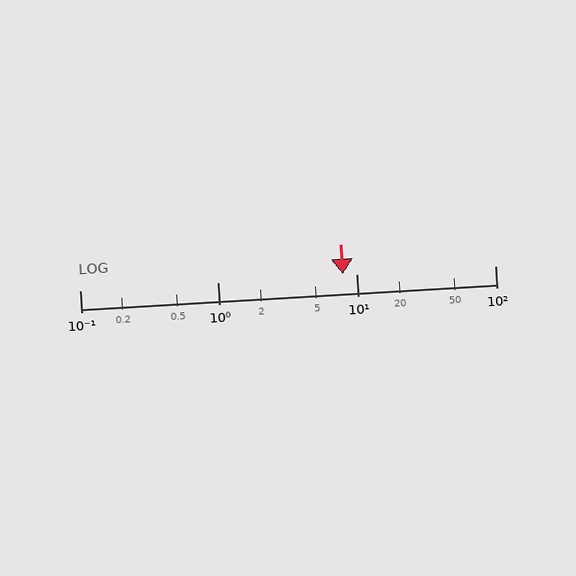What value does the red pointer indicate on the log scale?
The pointer indicates approximately 7.9.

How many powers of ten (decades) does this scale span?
The scale spans 3 decades, from 0.1 to 100.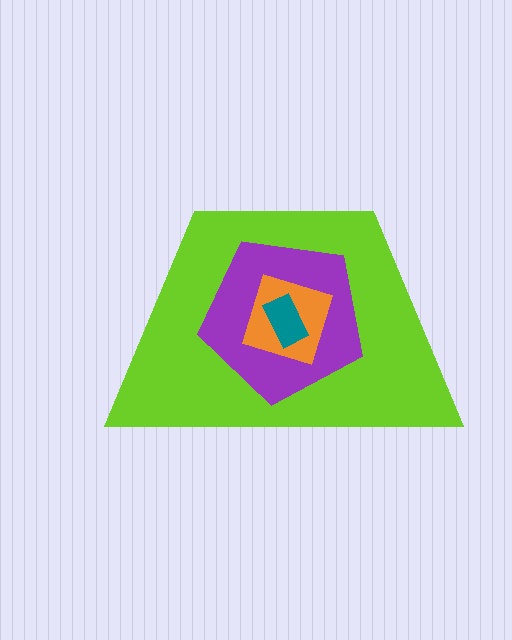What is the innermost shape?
The teal rectangle.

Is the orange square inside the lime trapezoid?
Yes.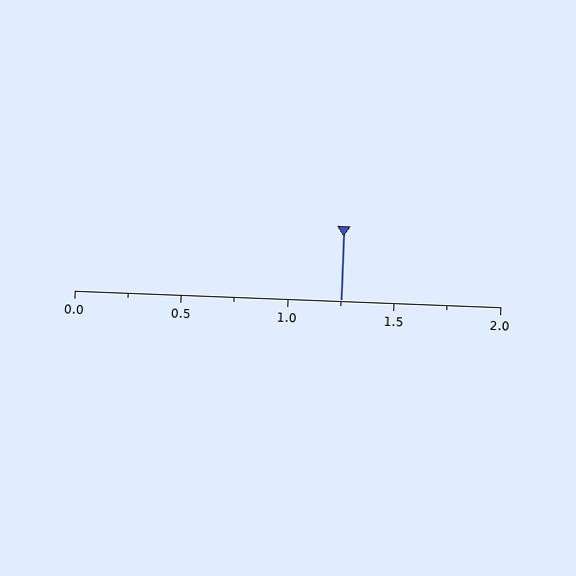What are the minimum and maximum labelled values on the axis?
The axis runs from 0.0 to 2.0.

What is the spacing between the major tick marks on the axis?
The major ticks are spaced 0.5 apart.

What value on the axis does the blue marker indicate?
The marker indicates approximately 1.25.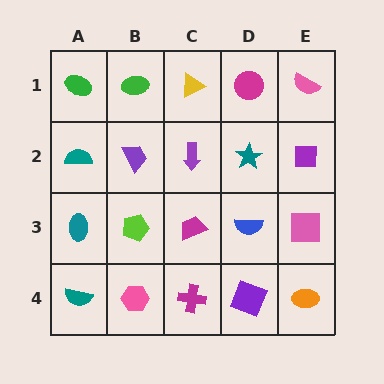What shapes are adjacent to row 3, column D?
A teal star (row 2, column D), a purple square (row 4, column D), a magenta trapezoid (row 3, column C), a pink square (row 3, column E).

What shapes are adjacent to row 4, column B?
A lime pentagon (row 3, column B), a teal semicircle (row 4, column A), a magenta cross (row 4, column C).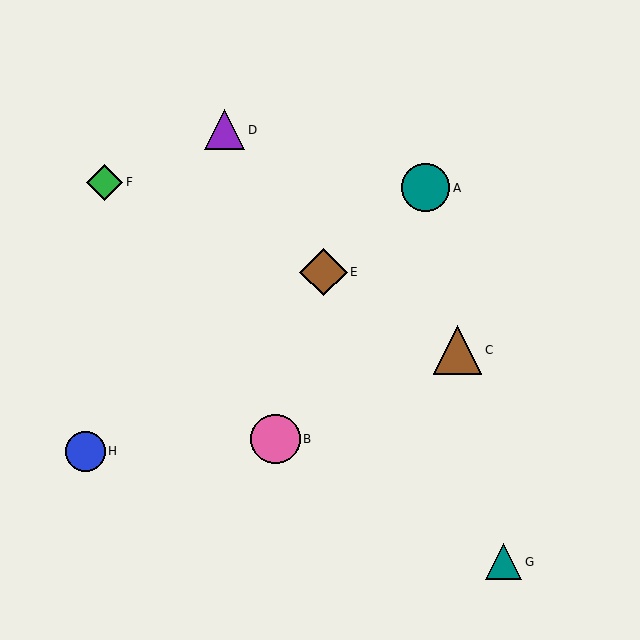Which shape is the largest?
The pink circle (labeled B) is the largest.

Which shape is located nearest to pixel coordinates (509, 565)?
The teal triangle (labeled G) at (504, 562) is nearest to that location.